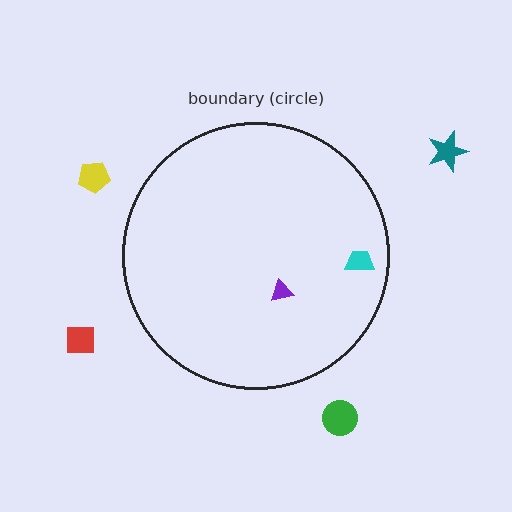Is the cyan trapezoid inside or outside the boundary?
Inside.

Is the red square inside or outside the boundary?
Outside.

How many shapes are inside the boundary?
2 inside, 4 outside.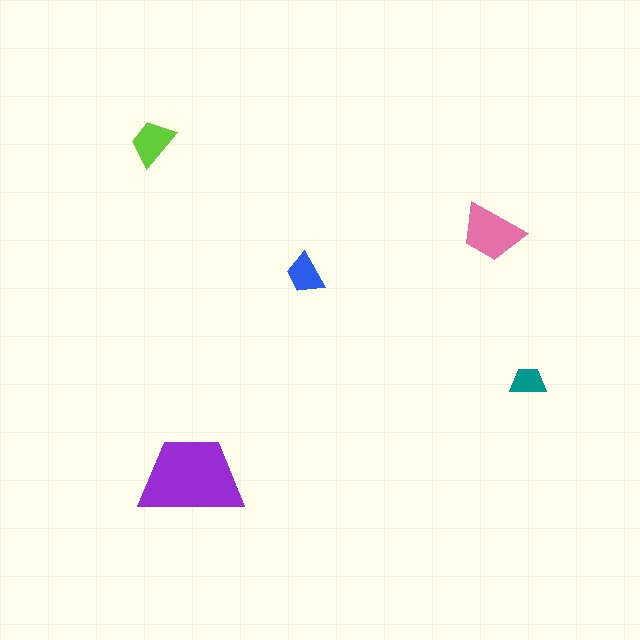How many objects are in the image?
There are 5 objects in the image.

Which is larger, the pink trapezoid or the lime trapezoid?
The pink one.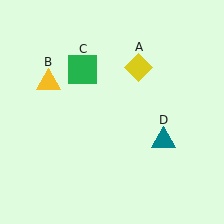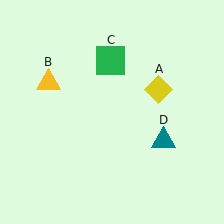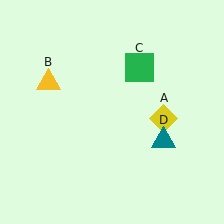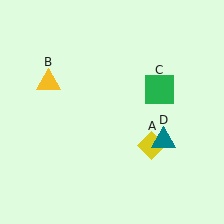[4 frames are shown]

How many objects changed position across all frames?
2 objects changed position: yellow diamond (object A), green square (object C).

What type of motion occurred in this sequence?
The yellow diamond (object A), green square (object C) rotated clockwise around the center of the scene.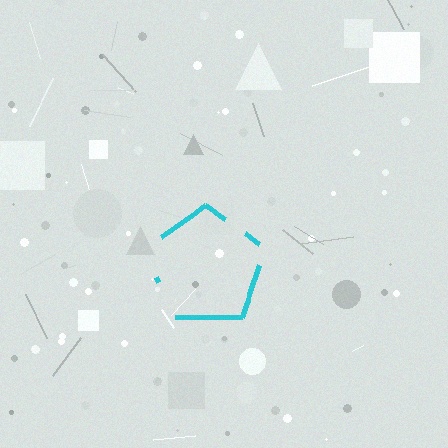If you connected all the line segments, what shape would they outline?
They would outline a pentagon.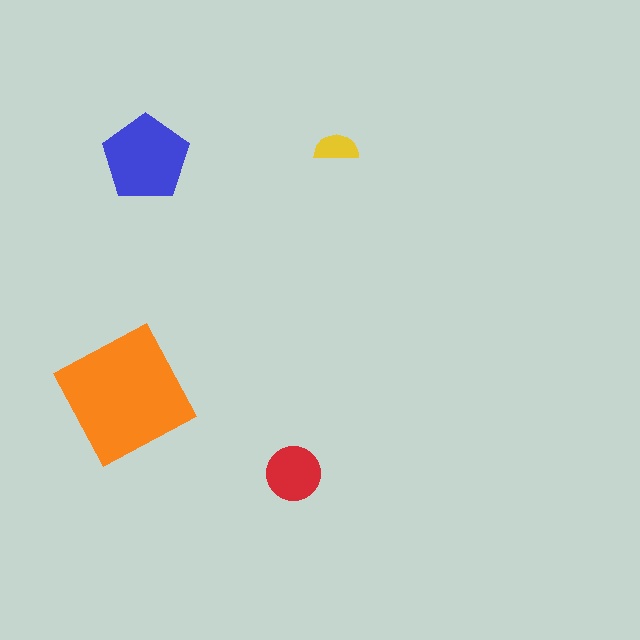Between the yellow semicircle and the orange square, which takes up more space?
The orange square.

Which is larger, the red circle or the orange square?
The orange square.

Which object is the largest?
The orange square.